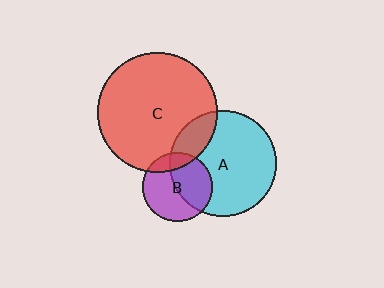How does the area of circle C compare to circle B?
Approximately 3.0 times.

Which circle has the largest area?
Circle C (red).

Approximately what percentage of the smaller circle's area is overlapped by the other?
Approximately 20%.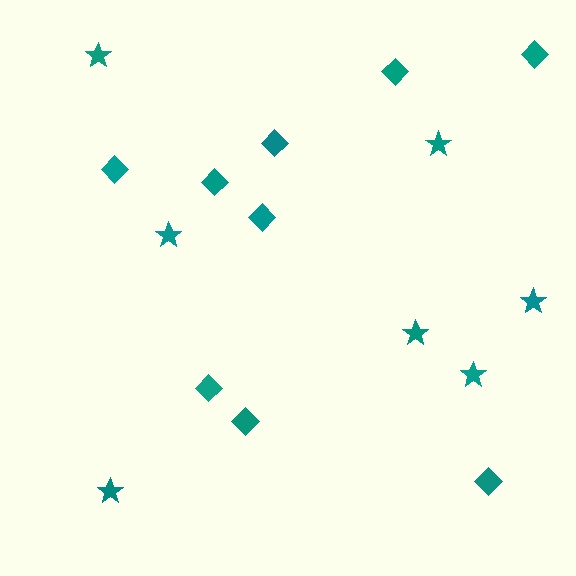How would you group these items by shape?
There are 2 groups: one group of diamonds (9) and one group of stars (7).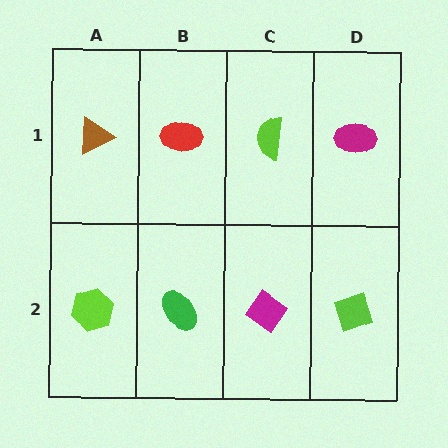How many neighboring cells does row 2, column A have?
2.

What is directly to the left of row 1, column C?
A red ellipse.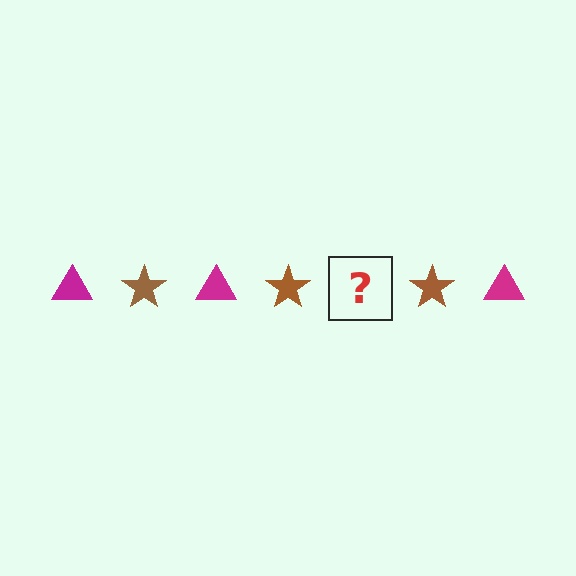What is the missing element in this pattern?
The missing element is a magenta triangle.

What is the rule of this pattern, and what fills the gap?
The rule is that the pattern alternates between magenta triangle and brown star. The gap should be filled with a magenta triangle.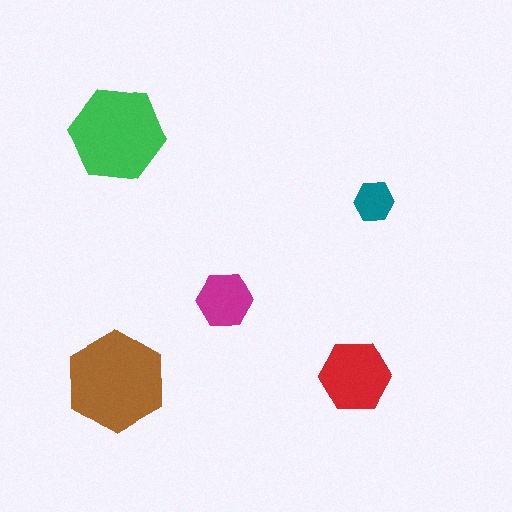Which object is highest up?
The green hexagon is topmost.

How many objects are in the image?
There are 5 objects in the image.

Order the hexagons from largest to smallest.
the brown one, the green one, the red one, the magenta one, the teal one.